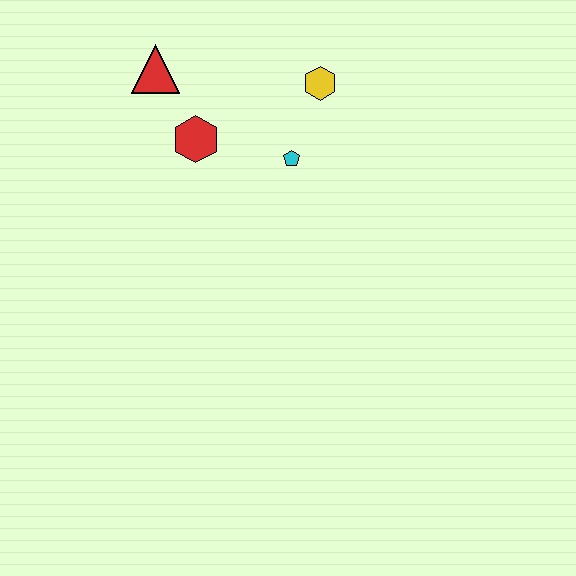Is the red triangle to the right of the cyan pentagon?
No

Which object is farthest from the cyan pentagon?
The red triangle is farthest from the cyan pentagon.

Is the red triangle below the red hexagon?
No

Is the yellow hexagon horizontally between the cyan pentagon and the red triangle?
No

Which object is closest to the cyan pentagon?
The yellow hexagon is closest to the cyan pentagon.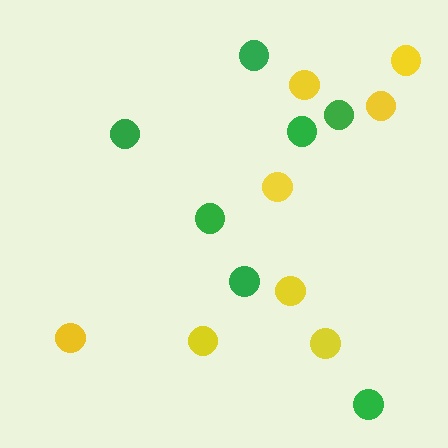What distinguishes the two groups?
There are 2 groups: one group of green circles (7) and one group of yellow circles (8).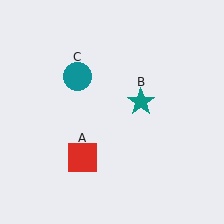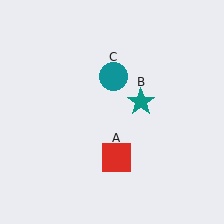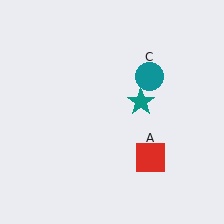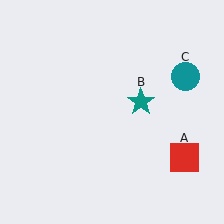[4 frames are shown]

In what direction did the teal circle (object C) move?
The teal circle (object C) moved right.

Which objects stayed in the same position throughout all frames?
Teal star (object B) remained stationary.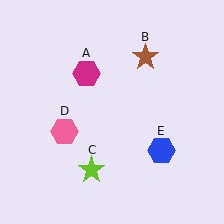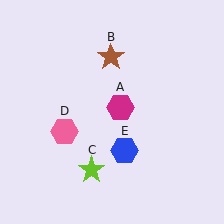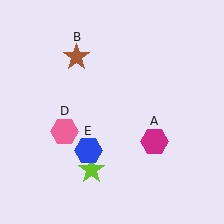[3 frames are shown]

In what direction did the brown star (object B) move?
The brown star (object B) moved left.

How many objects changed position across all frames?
3 objects changed position: magenta hexagon (object A), brown star (object B), blue hexagon (object E).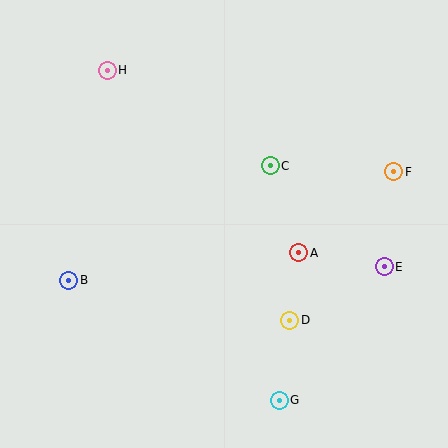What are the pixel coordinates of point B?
Point B is at (69, 280).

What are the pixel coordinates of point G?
Point G is at (279, 400).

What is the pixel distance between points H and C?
The distance between H and C is 189 pixels.